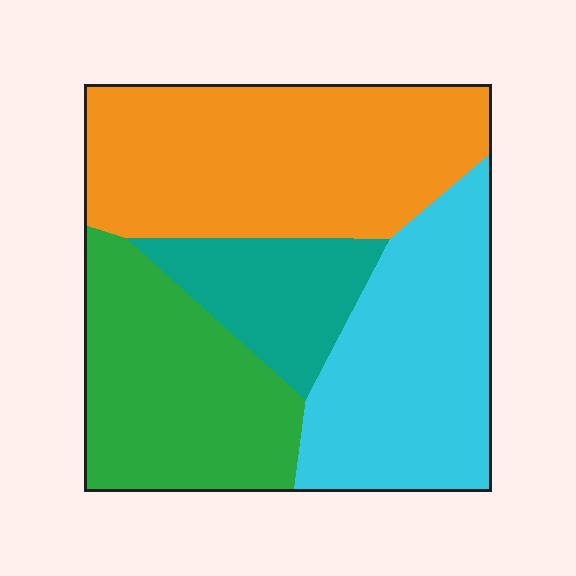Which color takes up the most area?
Orange, at roughly 35%.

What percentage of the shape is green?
Green covers around 25% of the shape.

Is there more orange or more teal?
Orange.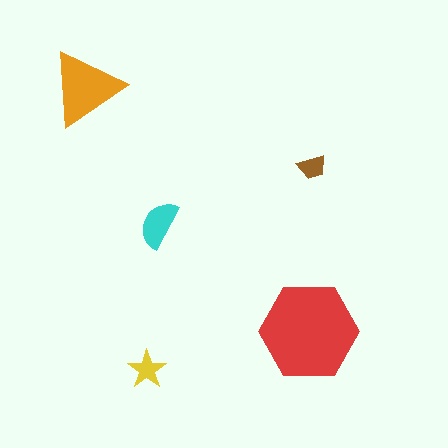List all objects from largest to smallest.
The red hexagon, the orange triangle, the cyan semicircle, the yellow star, the brown trapezoid.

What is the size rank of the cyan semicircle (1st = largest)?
3rd.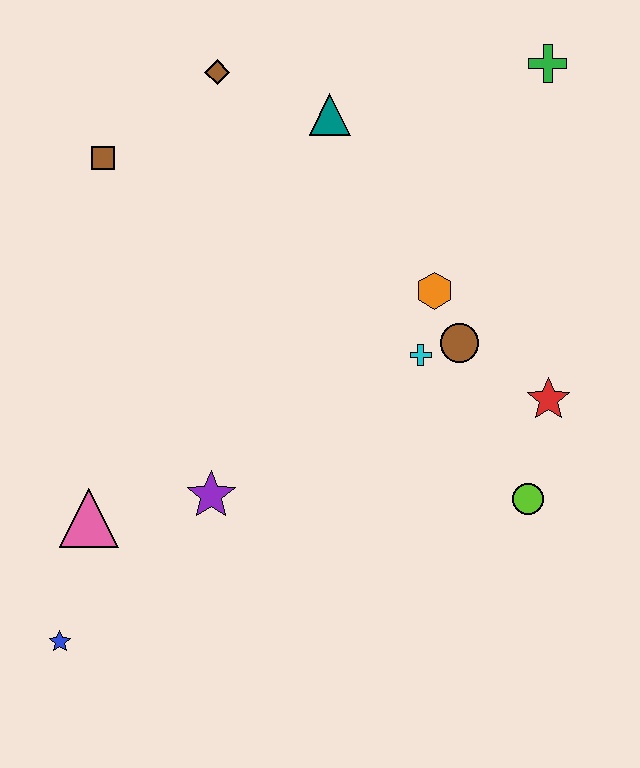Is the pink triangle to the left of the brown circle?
Yes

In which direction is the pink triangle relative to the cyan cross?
The pink triangle is to the left of the cyan cross.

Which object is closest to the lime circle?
The red star is closest to the lime circle.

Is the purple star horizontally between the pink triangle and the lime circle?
Yes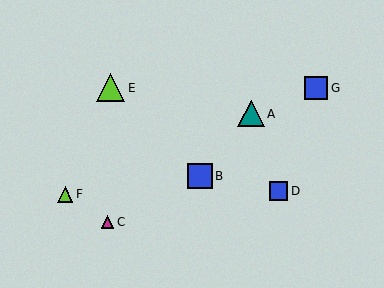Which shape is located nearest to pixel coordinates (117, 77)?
The lime triangle (labeled E) at (111, 88) is nearest to that location.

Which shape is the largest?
The lime triangle (labeled E) is the largest.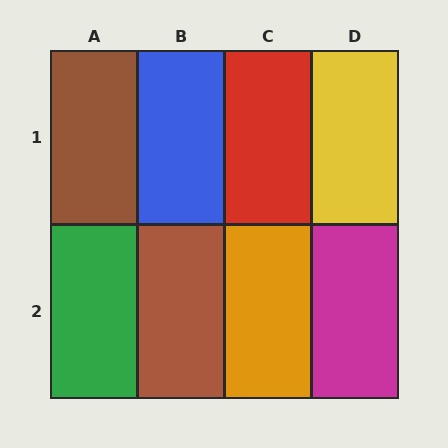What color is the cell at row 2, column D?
Magenta.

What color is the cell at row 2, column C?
Orange.